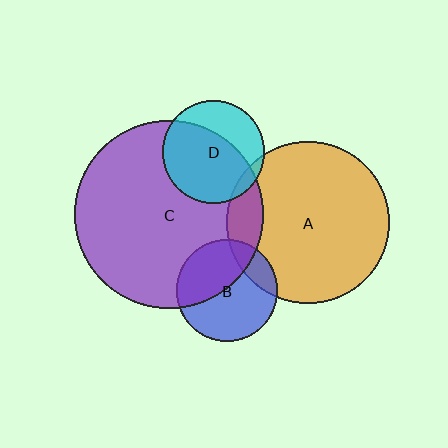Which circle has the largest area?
Circle C (purple).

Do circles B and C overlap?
Yes.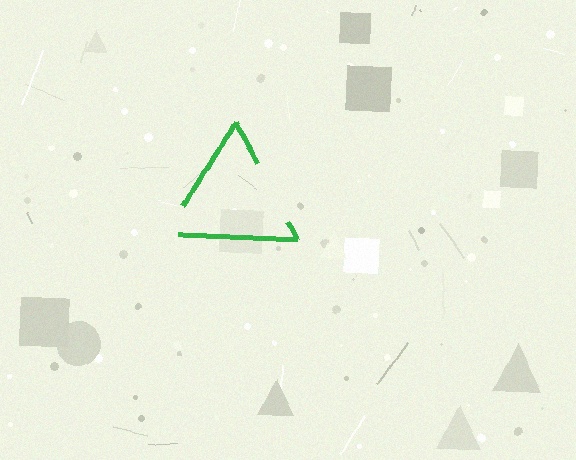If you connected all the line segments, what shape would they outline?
They would outline a triangle.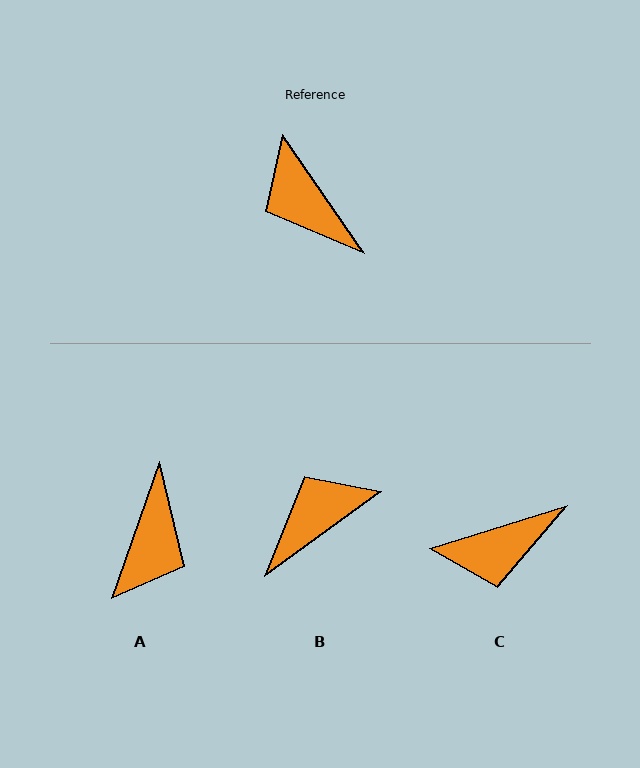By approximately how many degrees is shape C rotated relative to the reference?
Approximately 73 degrees counter-clockwise.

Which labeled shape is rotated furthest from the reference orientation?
A, about 126 degrees away.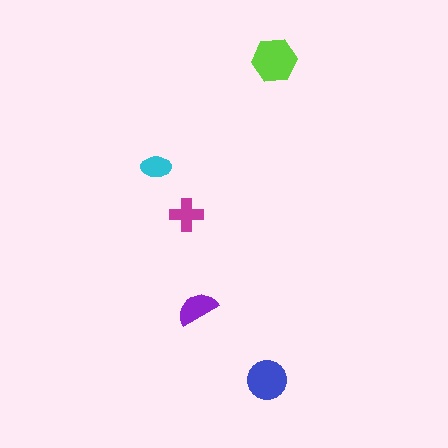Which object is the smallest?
The cyan ellipse.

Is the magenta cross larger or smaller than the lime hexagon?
Smaller.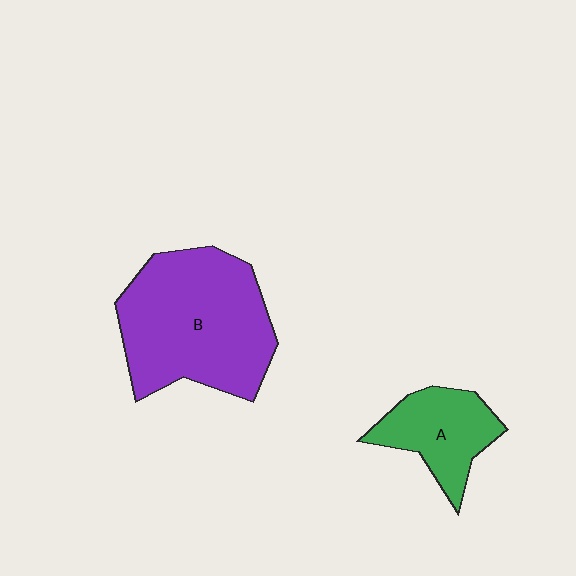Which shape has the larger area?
Shape B (purple).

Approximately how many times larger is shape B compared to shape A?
Approximately 2.2 times.